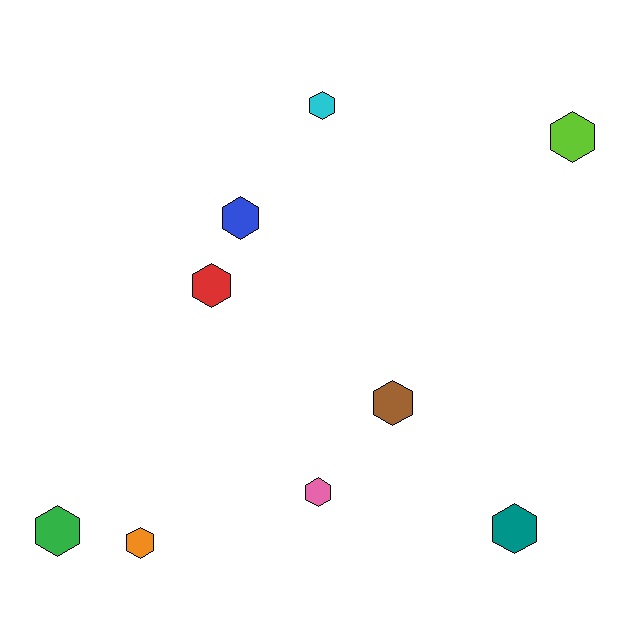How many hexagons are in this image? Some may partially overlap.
There are 9 hexagons.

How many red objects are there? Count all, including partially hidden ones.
There is 1 red object.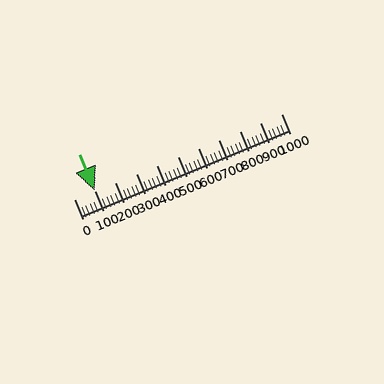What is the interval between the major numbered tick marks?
The major tick marks are spaced 100 units apart.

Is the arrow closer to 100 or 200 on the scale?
The arrow is closer to 100.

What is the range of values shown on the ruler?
The ruler shows values from 0 to 1000.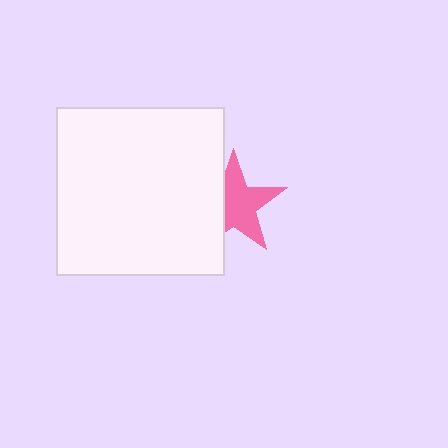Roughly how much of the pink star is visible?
Most of it is visible (roughly 66%).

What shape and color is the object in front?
The object in front is a white square.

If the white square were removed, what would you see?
You would see the complete pink star.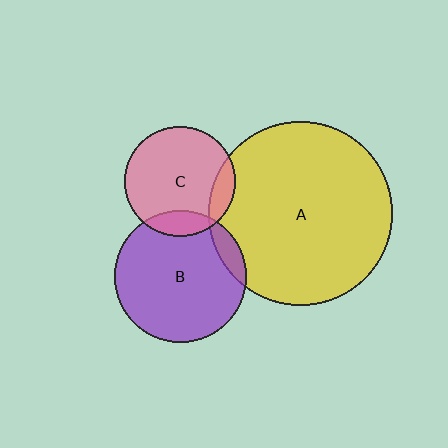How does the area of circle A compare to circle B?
Approximately 1.9 times.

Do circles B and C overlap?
Yes.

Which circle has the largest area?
Circle A (yellow).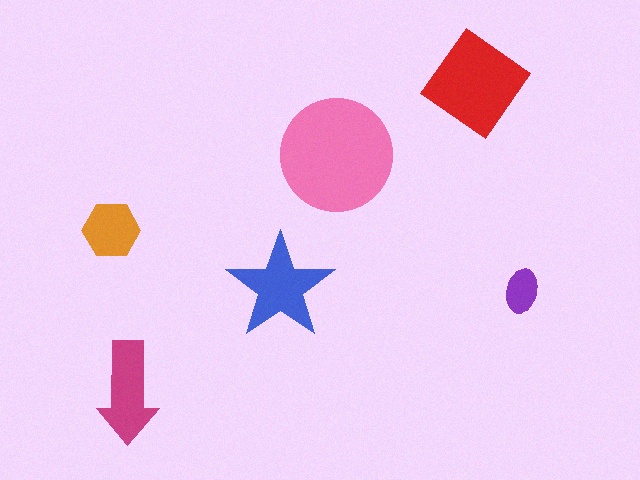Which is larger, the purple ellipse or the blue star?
The blue star.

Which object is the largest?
The pink circle.